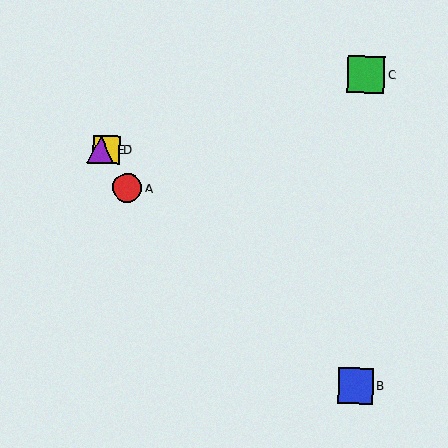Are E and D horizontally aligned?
Yes, both are at y≈149.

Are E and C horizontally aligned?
No, E is at y≈149 and C is at y≈75.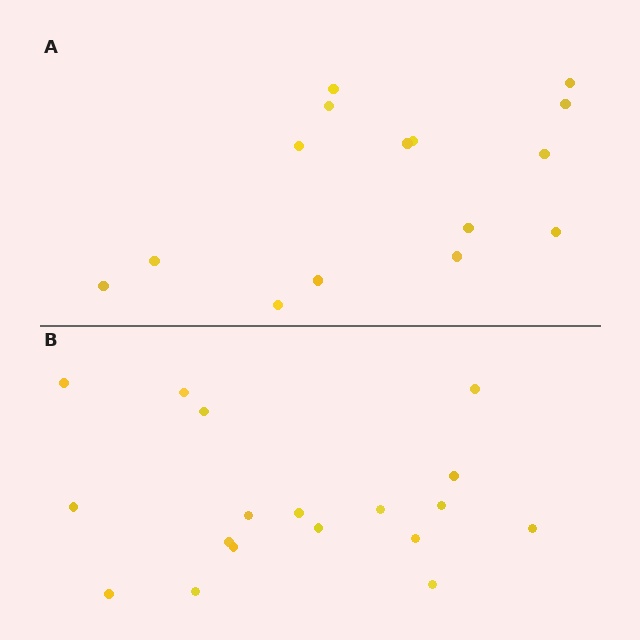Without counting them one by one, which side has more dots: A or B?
Region B (the bottom region) has more dots.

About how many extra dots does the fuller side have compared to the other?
Region B has just a few more — roughly 2 or 3 more dots than region A.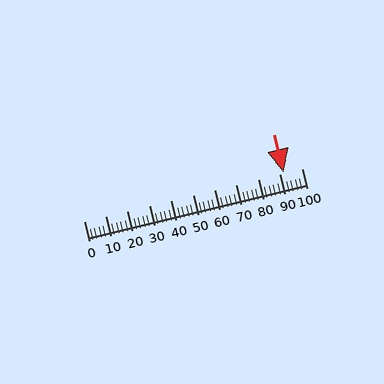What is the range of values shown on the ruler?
The ruler shows values from 0 to 100.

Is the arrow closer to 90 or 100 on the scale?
The arrow is closer to 90.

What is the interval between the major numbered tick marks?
The major tick marks are spaced 10 units apart.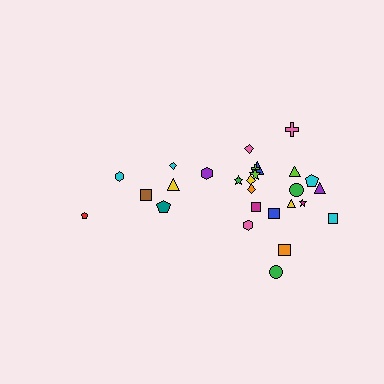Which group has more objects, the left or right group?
The right group.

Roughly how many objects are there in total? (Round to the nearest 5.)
Roughly 25 objects in total.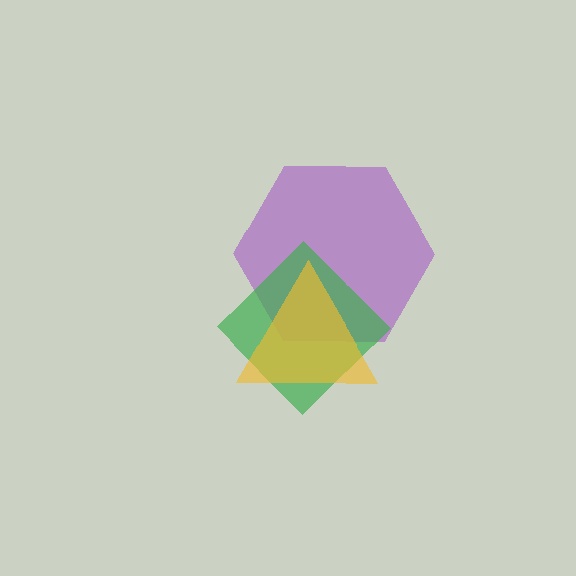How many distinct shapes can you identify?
There are 3 distinct shapes: a purple hexagon, a green diamond, a yellow triangle.